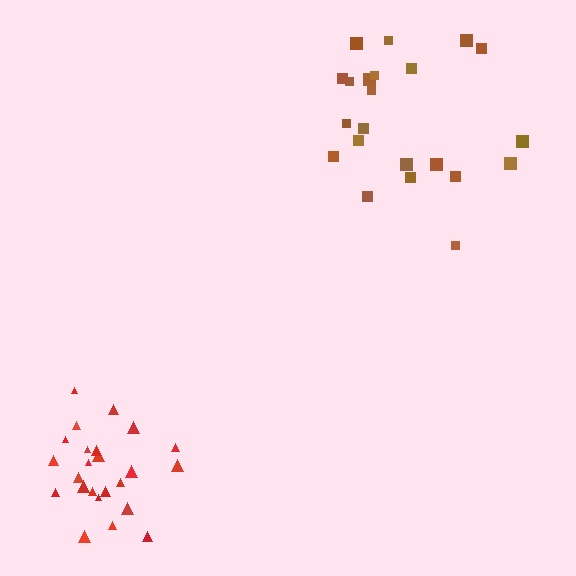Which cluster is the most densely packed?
Red.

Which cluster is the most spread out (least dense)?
Brown.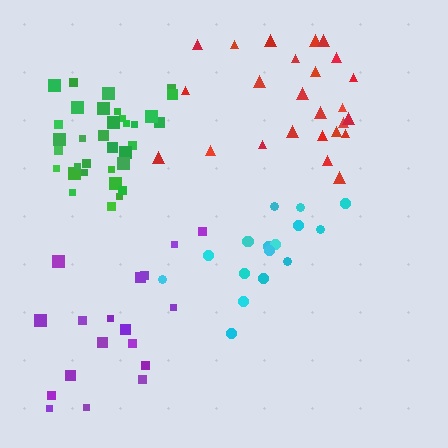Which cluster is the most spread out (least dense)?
Purple.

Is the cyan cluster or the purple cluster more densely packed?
Cyan.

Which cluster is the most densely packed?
Green.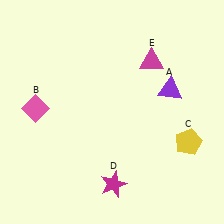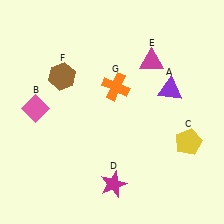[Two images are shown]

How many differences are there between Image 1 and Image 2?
There are 2 differences between the two images.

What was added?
A brown hexagon (F), an orange cross (G) were added in Image 2.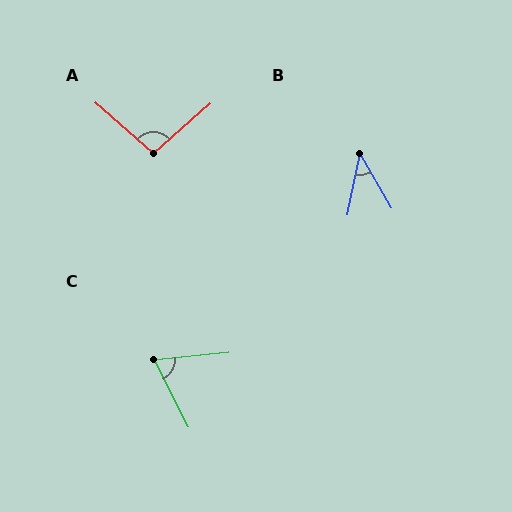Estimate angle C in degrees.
Approximately 69 degrees.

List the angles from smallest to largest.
B (41°), C (69°), A (98°).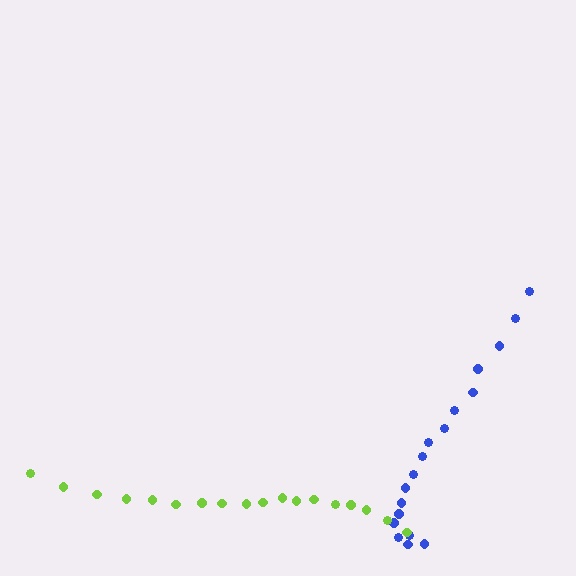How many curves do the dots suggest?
There are 2 distinct paths.